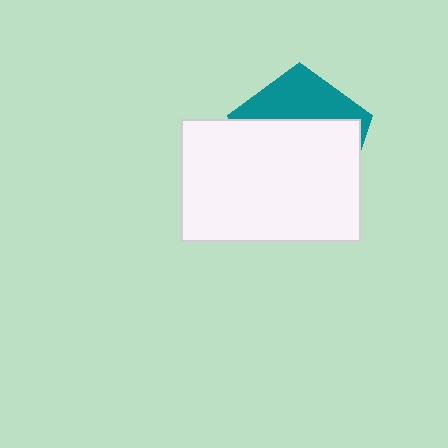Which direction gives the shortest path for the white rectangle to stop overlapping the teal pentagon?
Moving down gives the shortest separation.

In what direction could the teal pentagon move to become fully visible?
The teal pentagon could move up. That would shift it out from behind the white rectangle entirely.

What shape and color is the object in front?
The object in front is a white rectangle.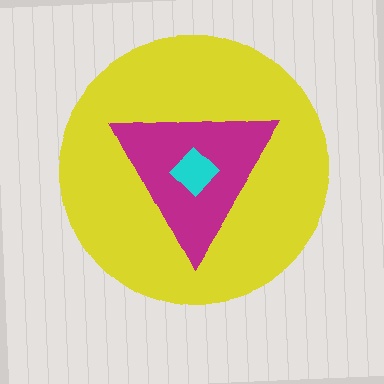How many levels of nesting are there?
3.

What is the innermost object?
The cyan diamond.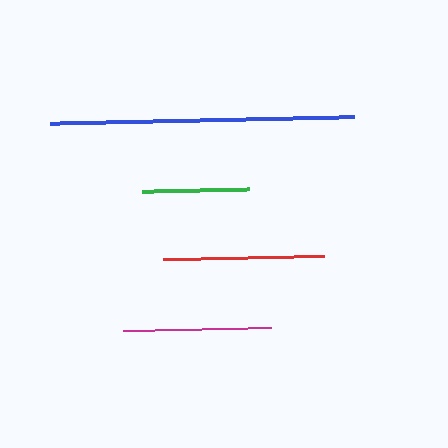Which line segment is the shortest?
The green line is the shortest at approximately 107 pixels.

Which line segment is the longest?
The blue line is the longest at approximately 303 pixels.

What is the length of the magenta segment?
The magenta segment is approximately 148 pixels long.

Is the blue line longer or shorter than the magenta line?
The blue line is longer than the magenta line.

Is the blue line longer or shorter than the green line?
The blue line is longer than the green line.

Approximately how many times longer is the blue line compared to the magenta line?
The blue line is approximately 2.1 times the length of the magenta line.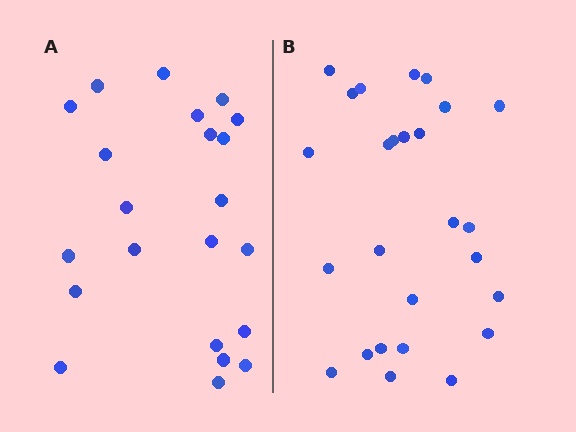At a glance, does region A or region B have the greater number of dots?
Region B (the right region) has more dots.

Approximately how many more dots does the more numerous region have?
Region B has about 4 more dots than region A.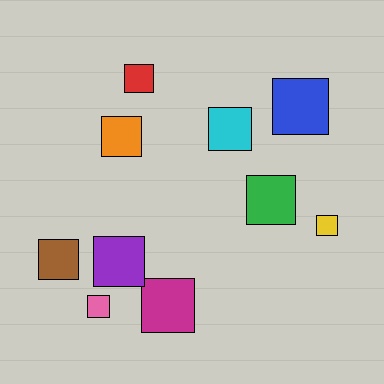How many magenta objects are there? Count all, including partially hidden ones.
There is 1 magenta object.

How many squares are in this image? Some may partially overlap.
There are 10 squares.